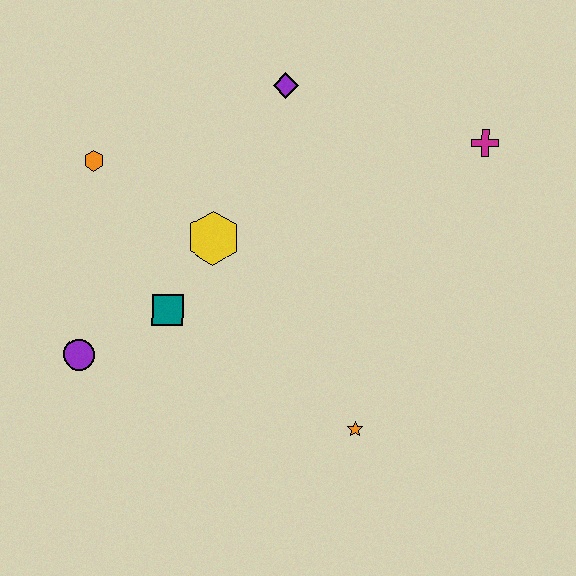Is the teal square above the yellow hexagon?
No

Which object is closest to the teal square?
The yellow hexagon is closest to the teal square.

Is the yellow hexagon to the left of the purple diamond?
Yes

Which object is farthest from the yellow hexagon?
The magenta cross is farthest from the yellow hexagon.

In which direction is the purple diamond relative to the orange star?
The purple diamond is above the orange star.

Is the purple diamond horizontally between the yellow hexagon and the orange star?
Yes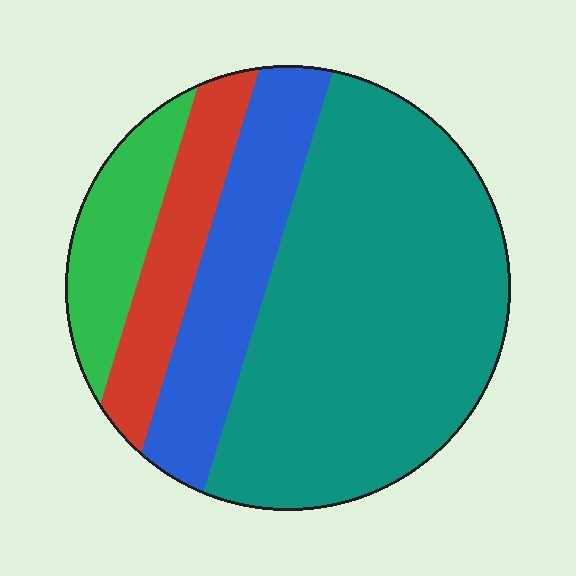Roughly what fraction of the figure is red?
Red takes up about one eighth (1/8) of the figure.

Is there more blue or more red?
Blue.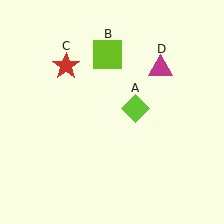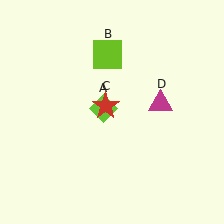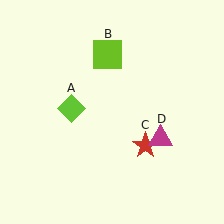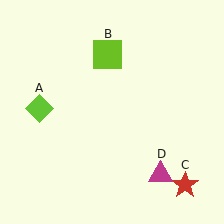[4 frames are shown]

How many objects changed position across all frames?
3 objects changed position: lime diamond (object A), red star (object C), magenta triangle (object D).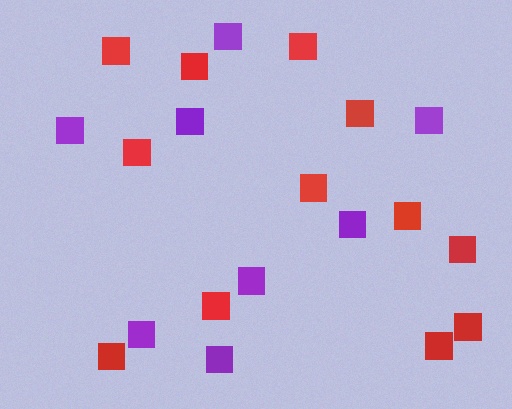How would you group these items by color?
There are 2 groups: one group of red squares (12) and one group of purple squares (8).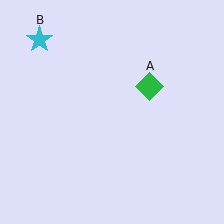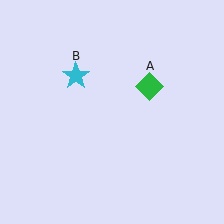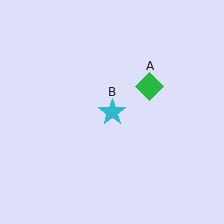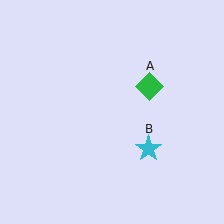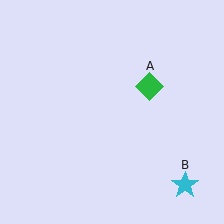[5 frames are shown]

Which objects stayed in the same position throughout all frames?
Green diamond (object A) remained stationary.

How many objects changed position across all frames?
1 object changed position: cyan star (object B).